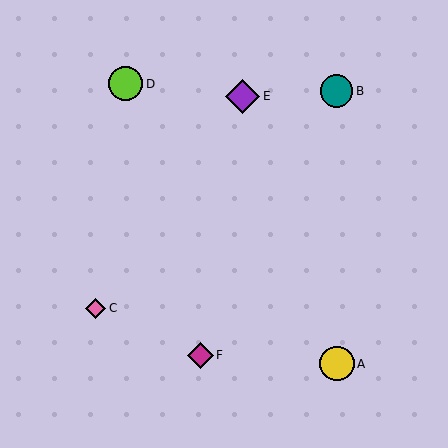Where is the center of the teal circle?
The center of the teal circle is at (337, 91).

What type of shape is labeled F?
Shape F is a magenta diamond.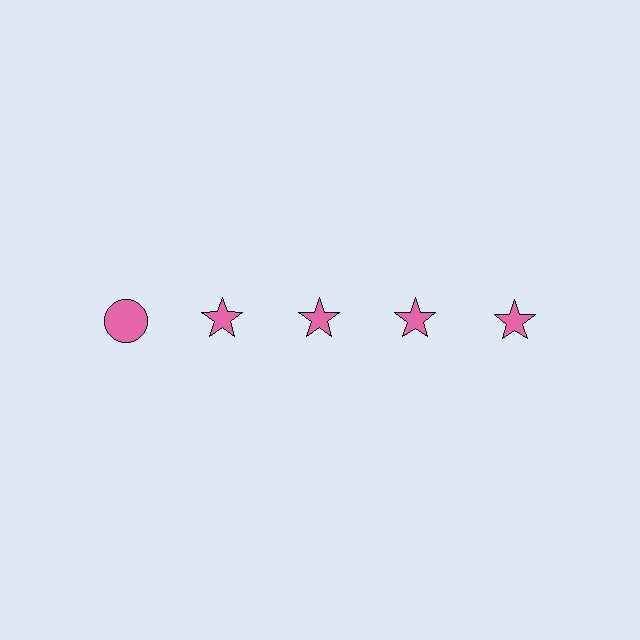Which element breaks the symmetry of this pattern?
The pink circle in the top row, leftmost column breaks the symmetry. All other shapes are pink stars.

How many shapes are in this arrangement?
There are 5 shapes arranged in a grid pattern.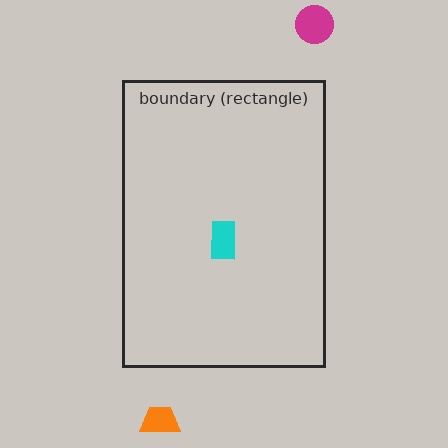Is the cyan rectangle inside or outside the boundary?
Inside.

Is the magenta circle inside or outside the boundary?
Outside.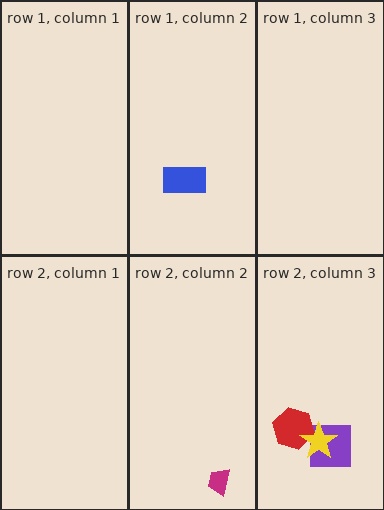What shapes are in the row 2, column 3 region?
The purple square, the red hexagon, the yellow star.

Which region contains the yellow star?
The row 2, column 3 region.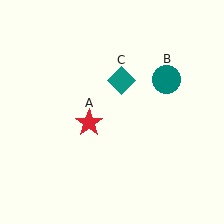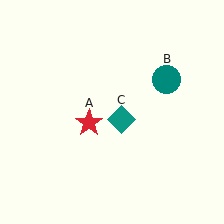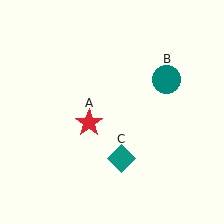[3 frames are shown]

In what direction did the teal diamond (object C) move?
The teal diamond (object C) moved down.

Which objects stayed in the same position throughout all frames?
Red star (object A) and teal circle (object B) remained stationary.